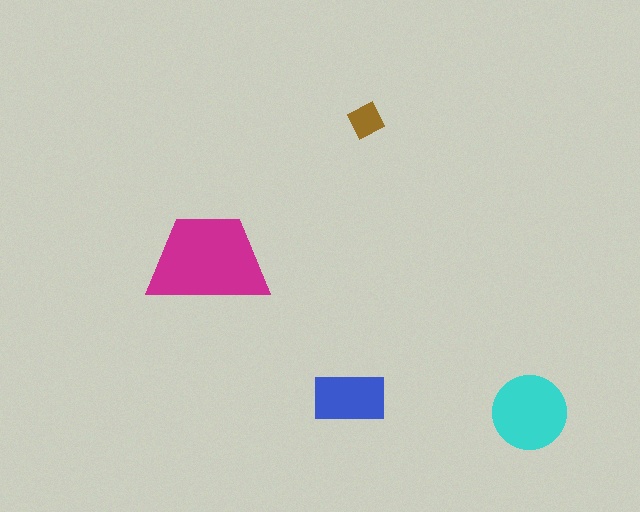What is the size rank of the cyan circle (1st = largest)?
2nd.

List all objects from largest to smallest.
The magenta trapezoid, the cyan circle, the blue rectangle, the brown square.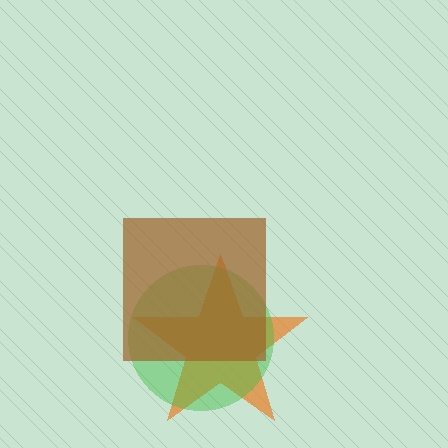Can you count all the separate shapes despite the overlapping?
Yes, there are 3 separate shapes.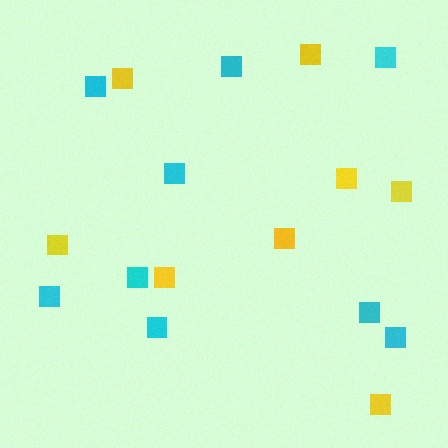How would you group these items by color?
There are 2 groups: one group of cyan squares (9) and one group of yellow squares (8).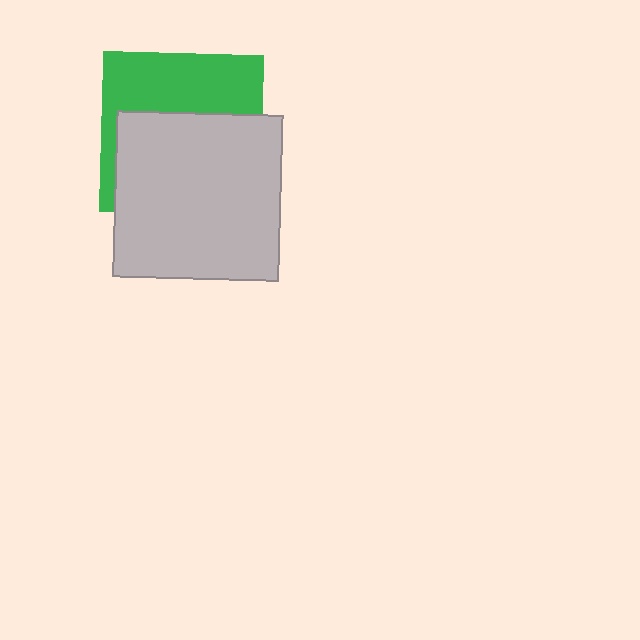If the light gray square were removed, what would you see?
You would see the complete green square.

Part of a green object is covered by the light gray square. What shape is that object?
It is a square.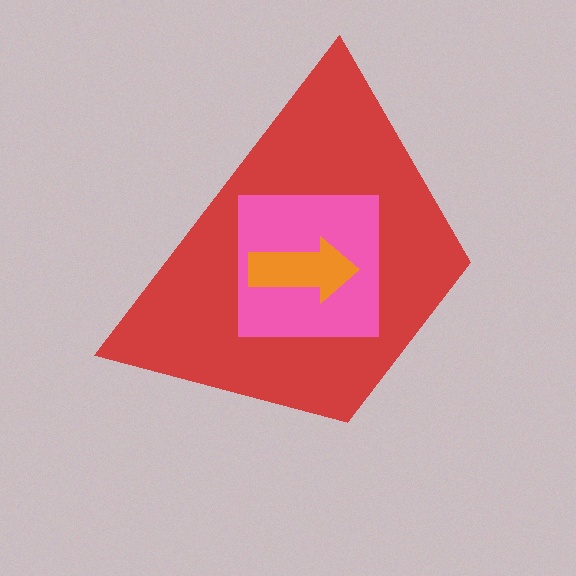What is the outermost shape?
The red trapezoid.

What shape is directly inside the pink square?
The orange arrow.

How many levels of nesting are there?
3.